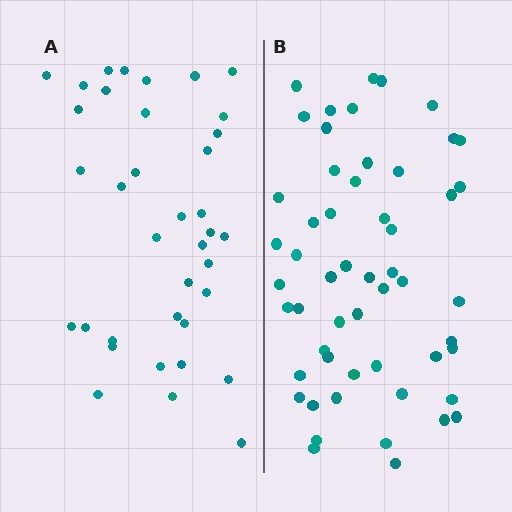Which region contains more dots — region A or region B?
Region B (the right region) has more dots.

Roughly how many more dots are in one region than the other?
Region B has approximately 15 more dots than region A.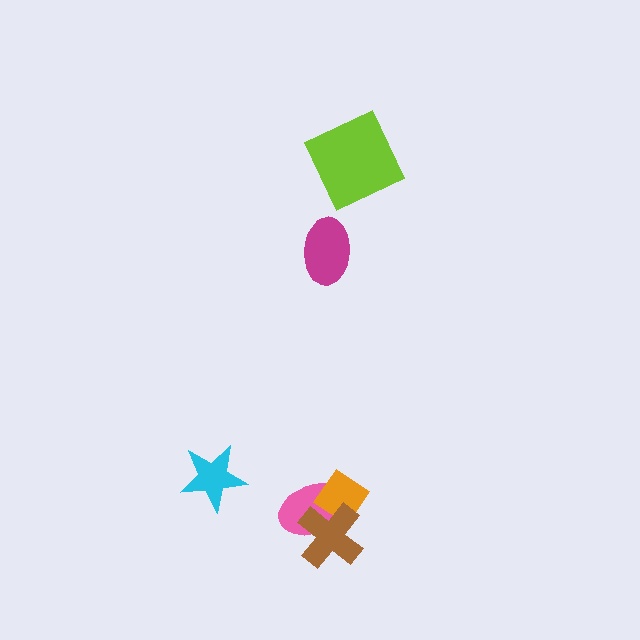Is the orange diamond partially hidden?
Yes, it is partially covered by another shape.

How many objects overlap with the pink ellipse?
2 objects overlap with the pink ellipse.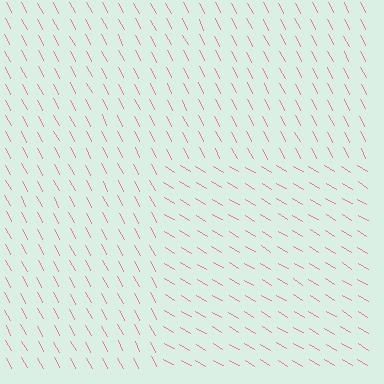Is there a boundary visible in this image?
Yes, there is a texture boundary formed by a change in line orientation.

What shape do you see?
I see a rectangle.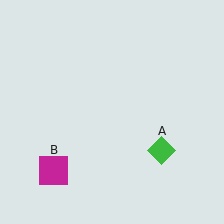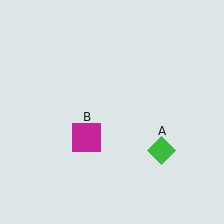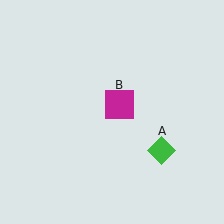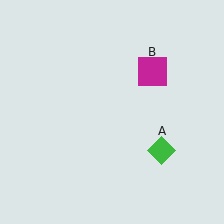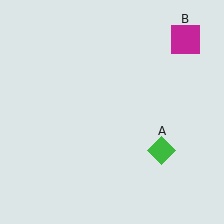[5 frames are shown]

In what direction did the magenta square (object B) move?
The magenta square (object B) moved up and to the right.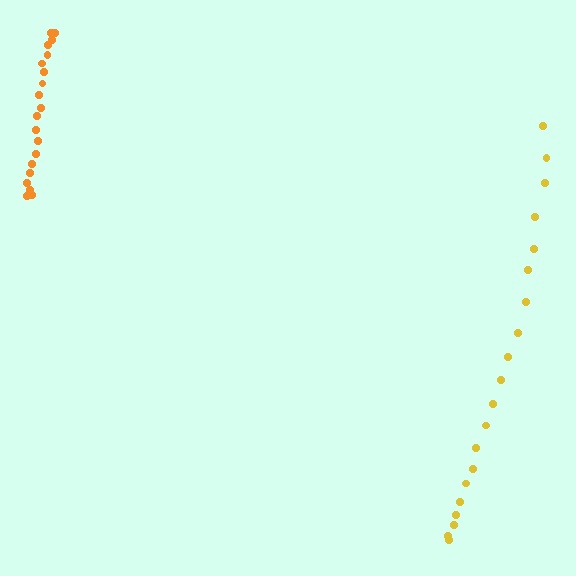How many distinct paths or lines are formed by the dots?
There are 2 distinct paths.